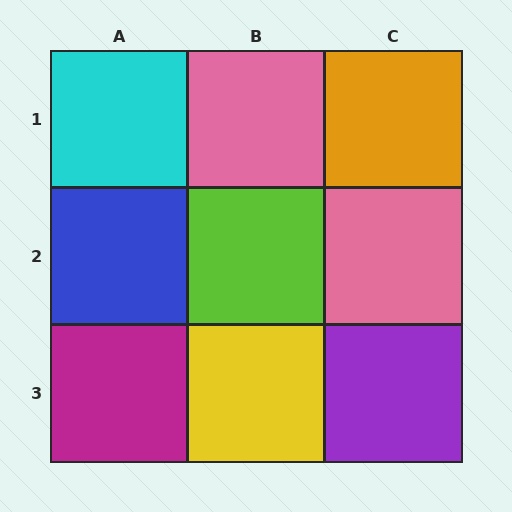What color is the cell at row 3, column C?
Purple.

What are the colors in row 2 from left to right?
Blue, lime, pink.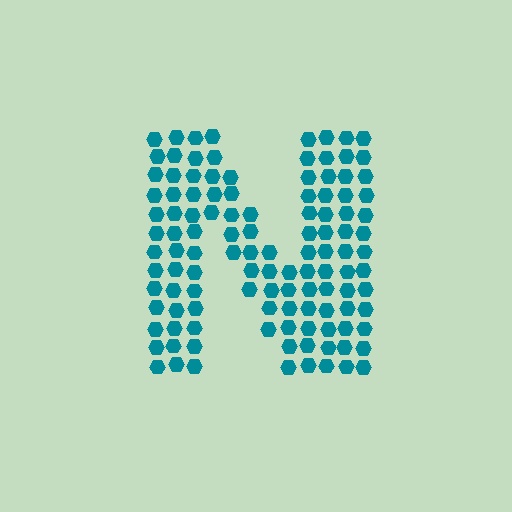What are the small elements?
The small elements are hexagons.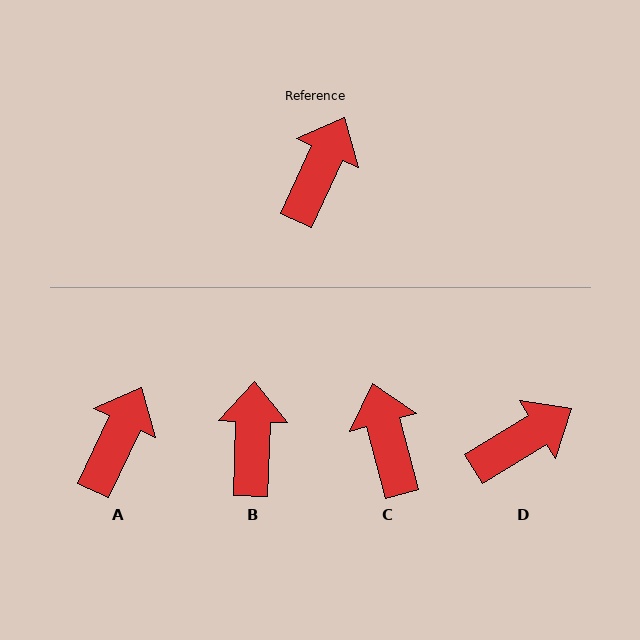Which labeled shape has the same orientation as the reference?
A.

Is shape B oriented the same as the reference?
No, it is off by about 24 degrees.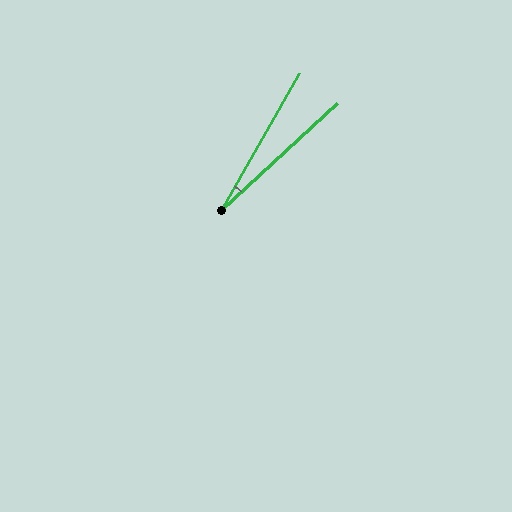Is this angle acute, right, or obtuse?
It is acute.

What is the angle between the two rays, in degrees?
Approximately 18 degrees.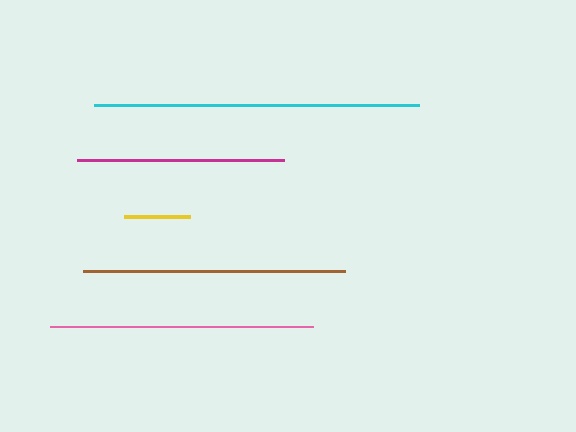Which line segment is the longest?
The cyan line is the longest at approximately 326 pixels.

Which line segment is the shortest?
The yellow line is the shortest at approximately 66 pixels.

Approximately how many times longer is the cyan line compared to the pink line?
The cyan line is approximately 1.2 times the length of the pink line.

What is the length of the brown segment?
The brown segment is approximately 262 pixels long.